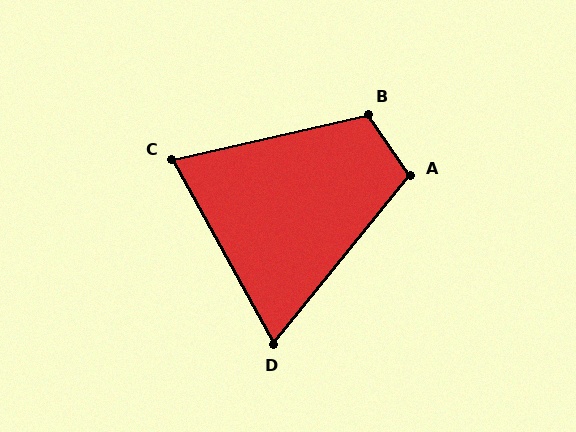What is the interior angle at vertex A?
Approximately 106 degrees (obtuse).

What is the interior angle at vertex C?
Approximately 74 degrees (acute).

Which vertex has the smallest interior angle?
D, at approximately 68 degrees.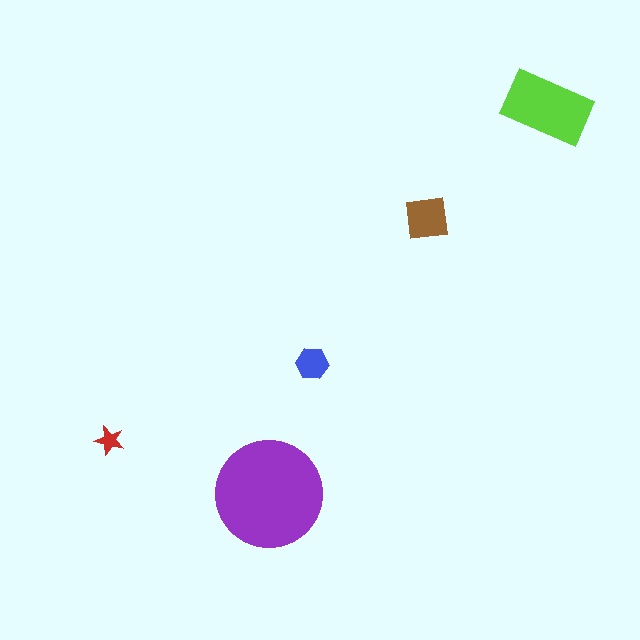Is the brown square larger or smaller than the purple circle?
Smaller.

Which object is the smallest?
The red star.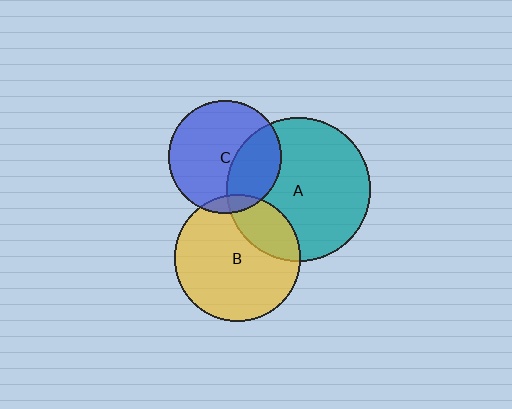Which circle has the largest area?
Circle A (teal).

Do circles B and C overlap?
Yes.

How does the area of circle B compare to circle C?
Approximately 1.3 times.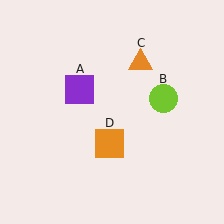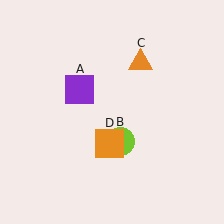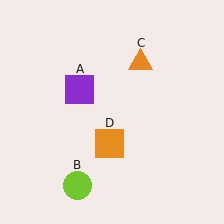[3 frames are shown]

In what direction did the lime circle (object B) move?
The lime circle (object B) moved down and to the left.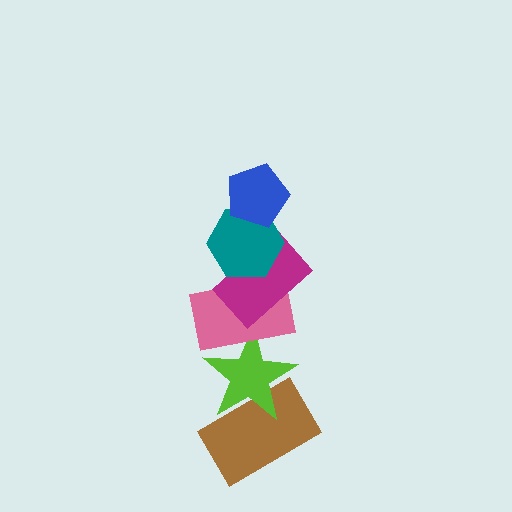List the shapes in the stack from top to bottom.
From top to bottom: the blue pentagon, the teal hexagon, the magenta rectangle, the pink rectangle, the lime star, the brown rectangle.